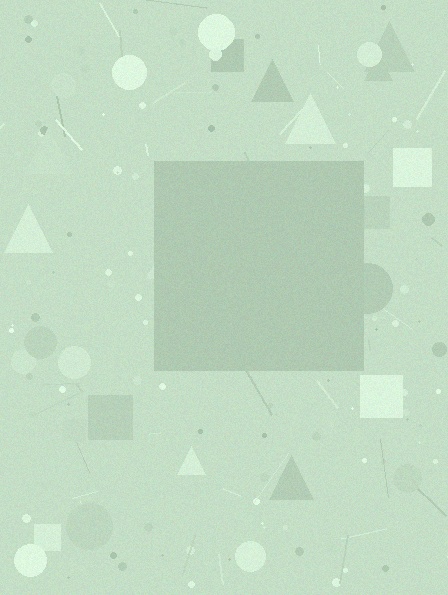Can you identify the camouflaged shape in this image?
The camouflaged shape is a square.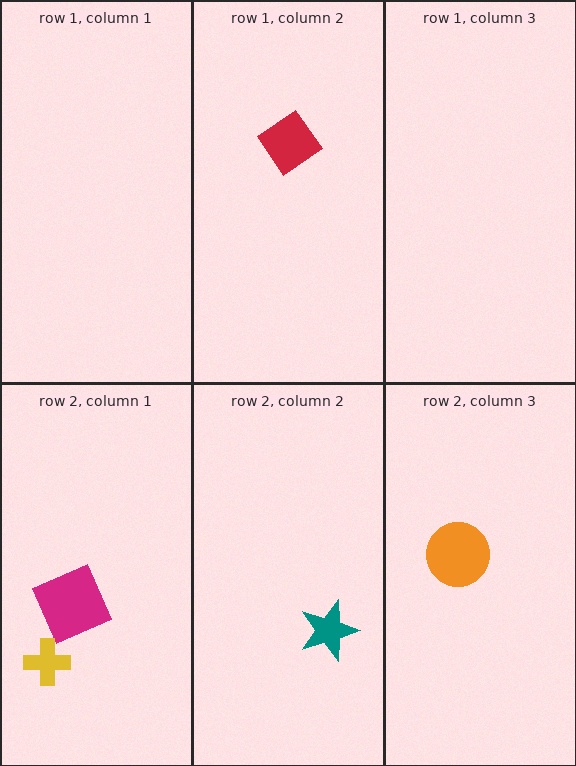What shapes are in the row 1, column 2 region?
The red diamond.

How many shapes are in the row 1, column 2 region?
1.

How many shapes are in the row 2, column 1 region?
2.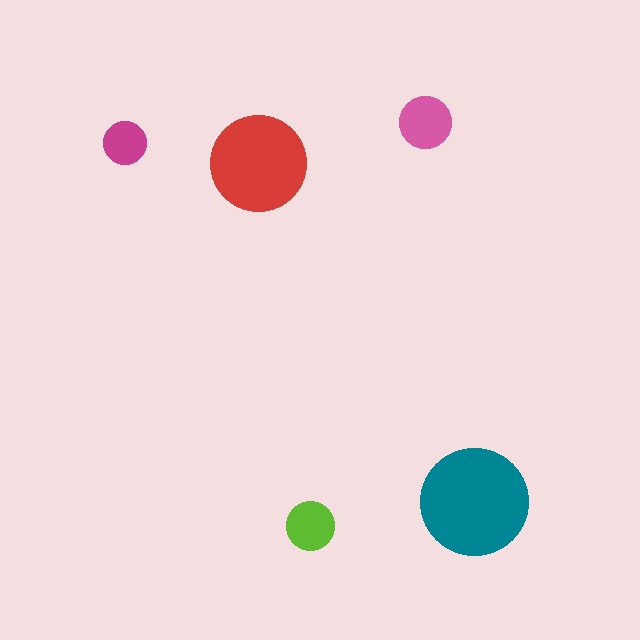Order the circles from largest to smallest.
the teal one, the red one, the pink one, the lime one, the magenta one.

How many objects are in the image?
There are 5 objects in the image.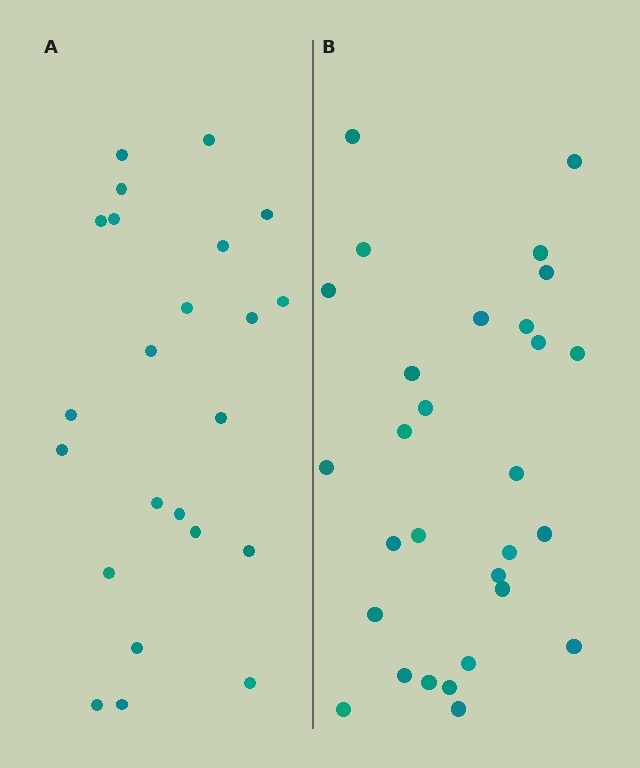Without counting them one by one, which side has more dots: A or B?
Region B (the right region) has more dots.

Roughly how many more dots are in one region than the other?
Region B has about 6 more dots than region A.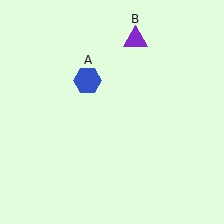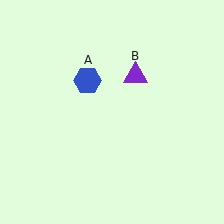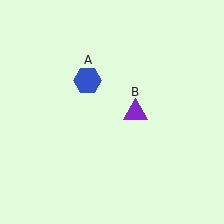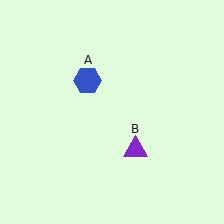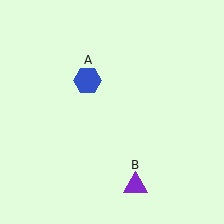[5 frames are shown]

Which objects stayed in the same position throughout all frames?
Blue hexagon (object A) remained stationary.